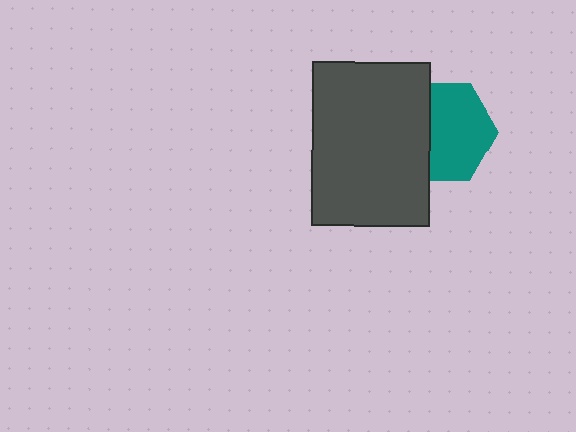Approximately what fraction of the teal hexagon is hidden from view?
Roughly 36% of the teal hexagon is hidden behind the dark gray rectangle.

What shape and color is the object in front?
The object in front is a dark gray rectangle.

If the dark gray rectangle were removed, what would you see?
You would see the complete teal hexagon.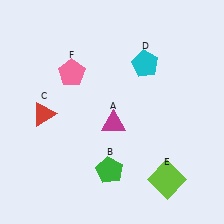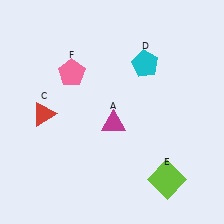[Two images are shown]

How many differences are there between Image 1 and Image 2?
There is 1 difference between the two images.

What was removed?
The green pentagon (B) was removed in Image 2.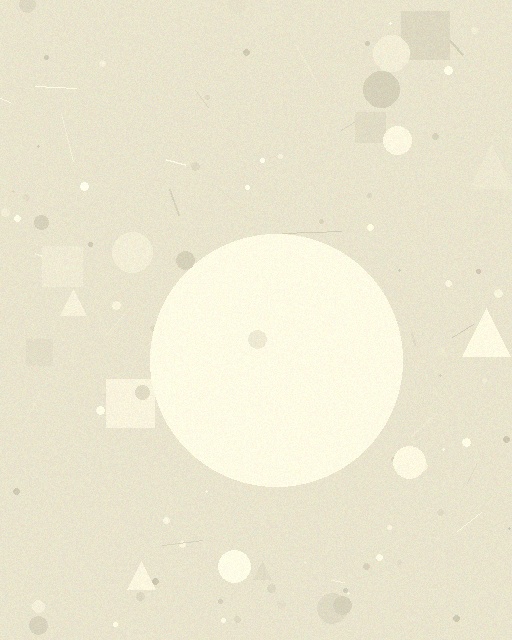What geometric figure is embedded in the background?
A circle is embedded in the background.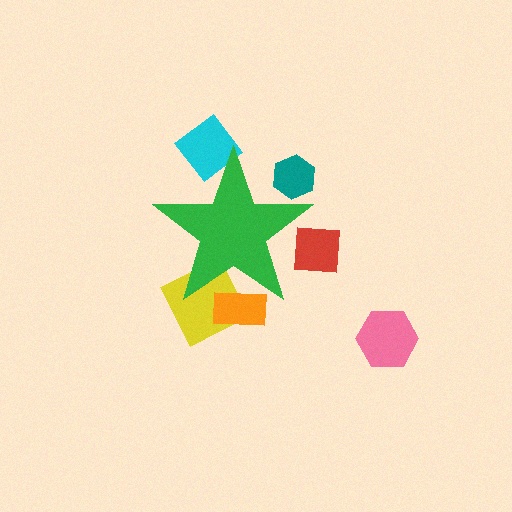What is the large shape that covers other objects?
A green star.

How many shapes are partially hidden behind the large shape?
5 shapes are partially hidden.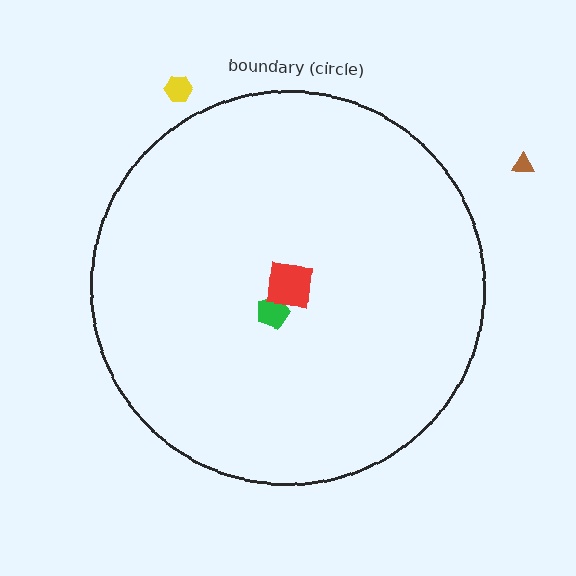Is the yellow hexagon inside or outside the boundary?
Outside.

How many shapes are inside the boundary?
2 inside, 2 outside.